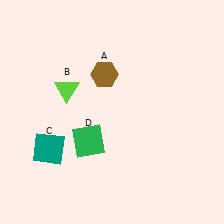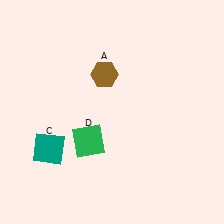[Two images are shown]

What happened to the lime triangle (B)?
The lime triangle (B) was removed in Image 2. It was in the top-left area of Image 1.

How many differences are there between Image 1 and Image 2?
There is 1 difference between the two images.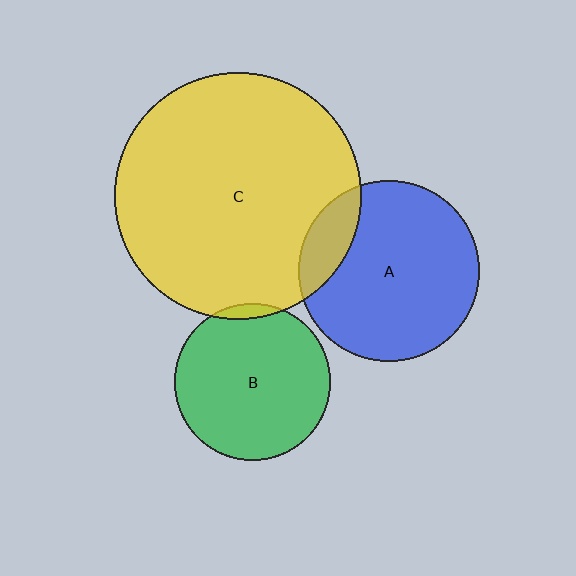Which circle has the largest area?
Circle C (yellow).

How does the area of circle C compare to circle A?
Approximately 1.9 times.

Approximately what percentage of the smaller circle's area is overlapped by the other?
Approximately 15%.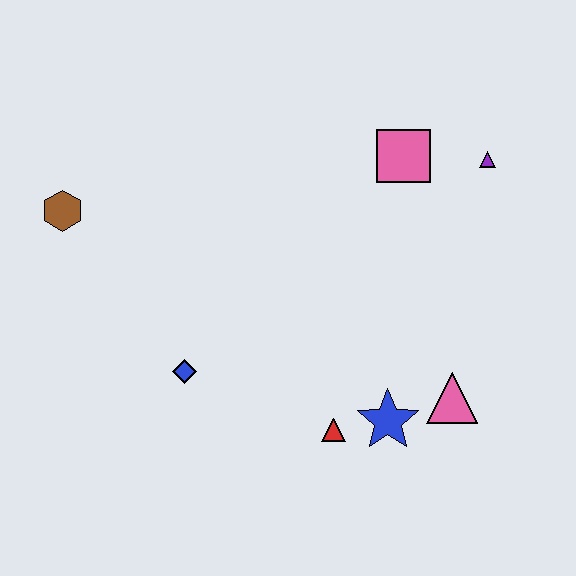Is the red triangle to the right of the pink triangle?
No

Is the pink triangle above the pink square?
No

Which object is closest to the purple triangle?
The pink square is closest to the purple triangle.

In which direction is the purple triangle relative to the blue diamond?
The purple triangle is to the right of the blue diamond.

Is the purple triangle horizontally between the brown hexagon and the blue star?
No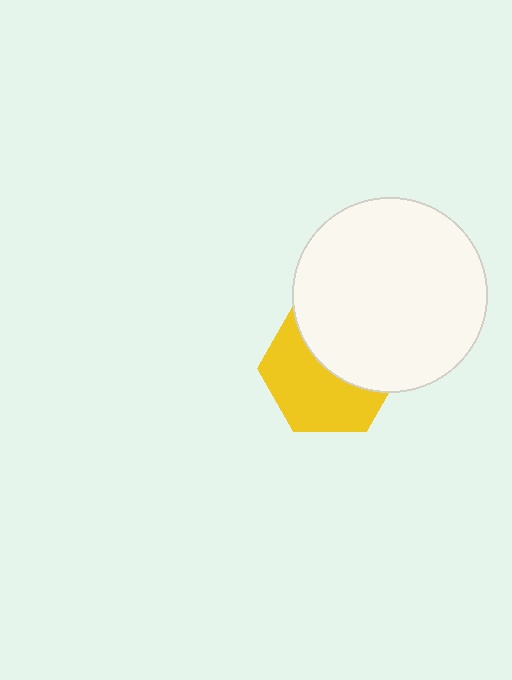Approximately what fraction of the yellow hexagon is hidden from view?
Roughly 46% of the yellow hexagon is hidden behind the white circle.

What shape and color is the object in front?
The object in front is a white circle.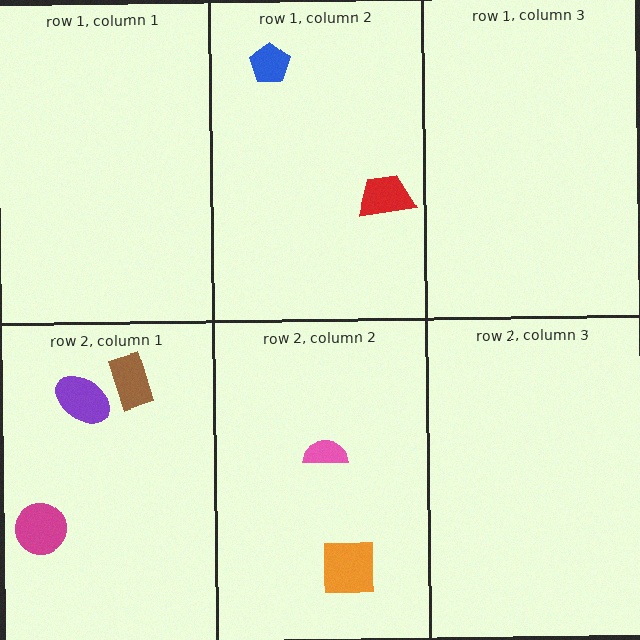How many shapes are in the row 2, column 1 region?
3.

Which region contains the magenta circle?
The row 2, column 1 region.